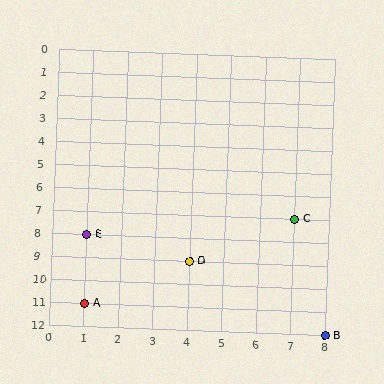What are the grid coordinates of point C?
Point C is at grid coordinates (7, 7).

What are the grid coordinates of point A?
Point A is at grid coordinates (1, 11).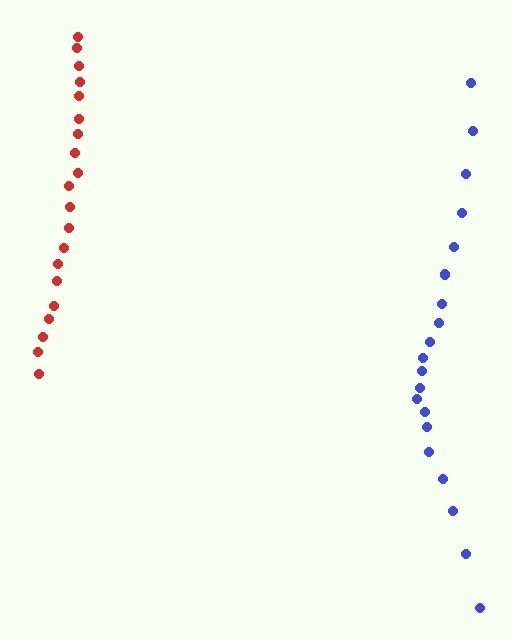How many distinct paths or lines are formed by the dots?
There are 2 distinct paths.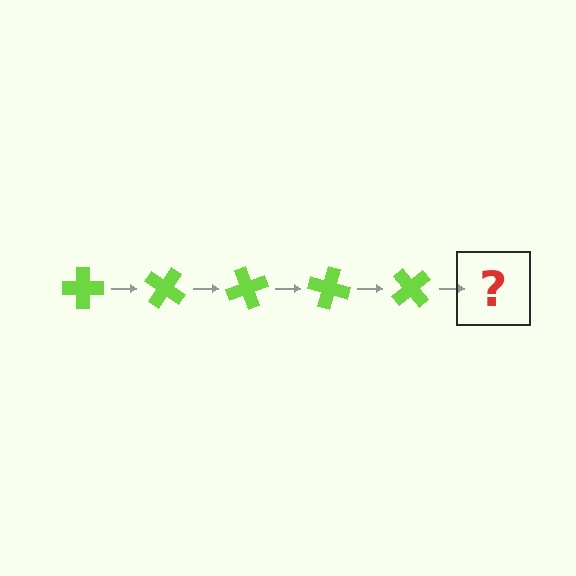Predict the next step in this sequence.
The next step is a lime cross rotated 175 degrees.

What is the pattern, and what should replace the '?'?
The pattern is that the cross rotates 35 degrees each step. The '?' should be a lime cross rotated 175 degrees.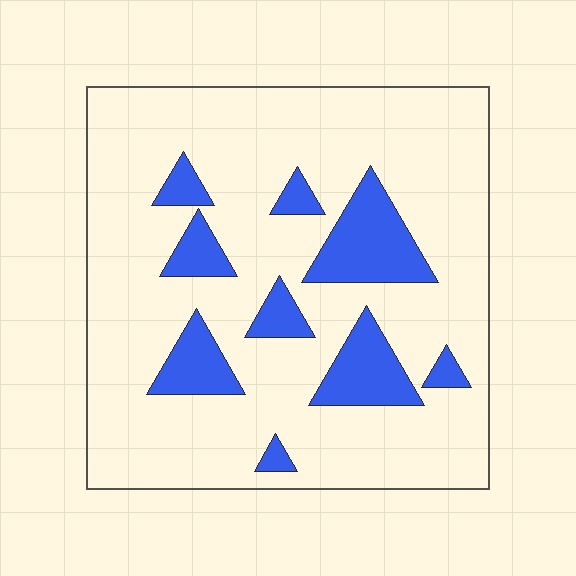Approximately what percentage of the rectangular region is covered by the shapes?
Approximately 20%.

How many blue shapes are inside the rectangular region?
9.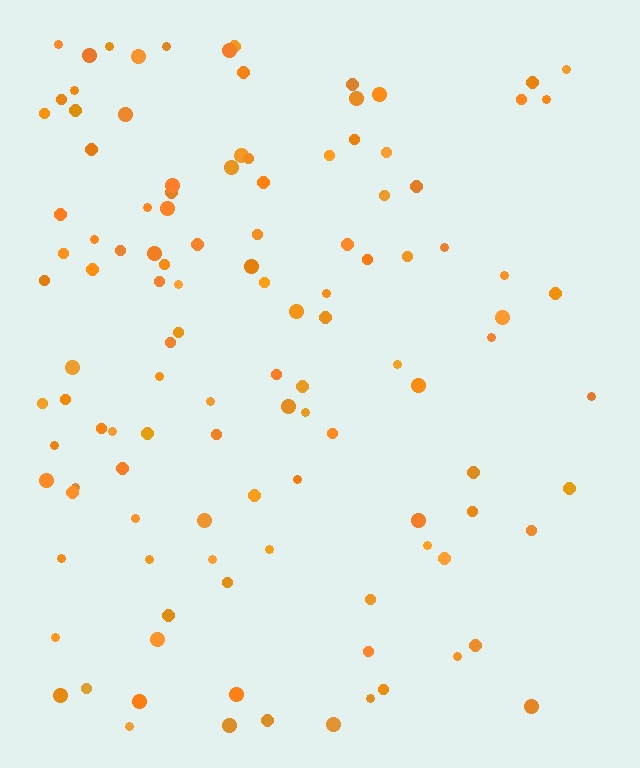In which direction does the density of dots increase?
From right to left, with the left side densest.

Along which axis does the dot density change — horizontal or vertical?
Horizontal.